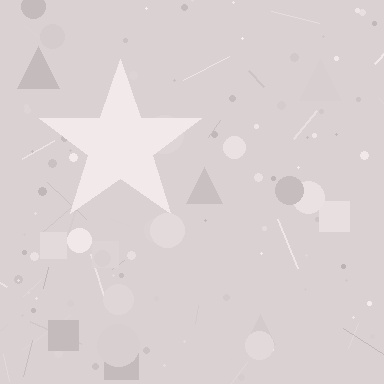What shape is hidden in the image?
A star is hidden in the image.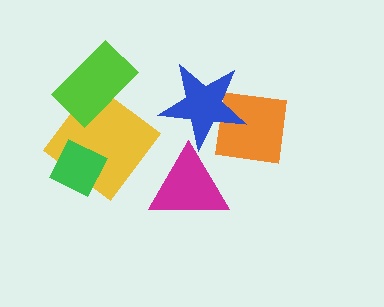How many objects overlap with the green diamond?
1 object overlaps with the green diamond.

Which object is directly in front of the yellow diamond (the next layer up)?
The green diamond is directly in front of the yellow diamond.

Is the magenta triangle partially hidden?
Yes, it is partially covered by another shape.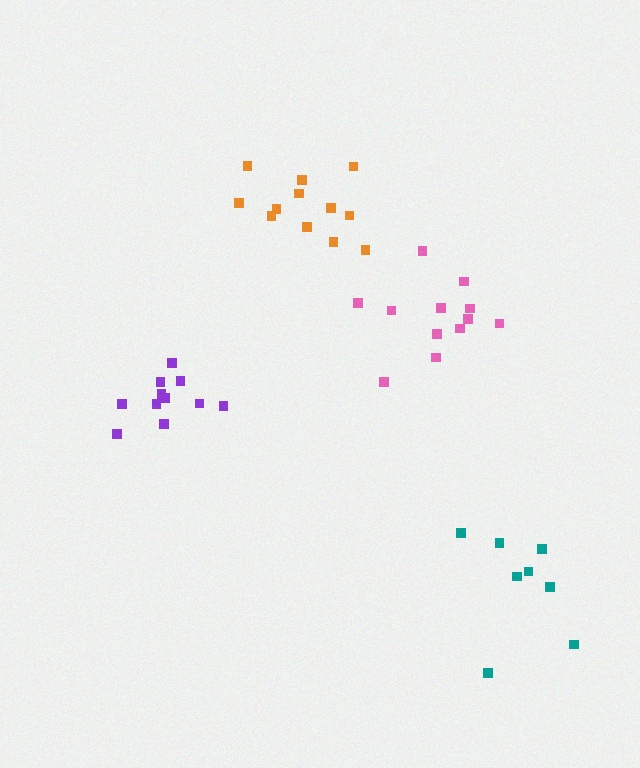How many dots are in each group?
Group 1: 12 dots, Group 2: 8 dots, Group 3: 11 dots, Group 4: 12 dots (43 total).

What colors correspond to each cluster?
The clusters are colored: pink, teal, purple, orange.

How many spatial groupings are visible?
There are 4 spatial groupings.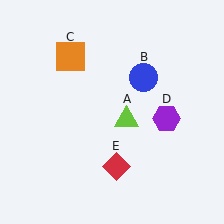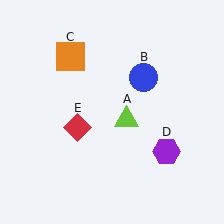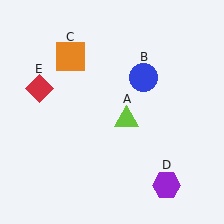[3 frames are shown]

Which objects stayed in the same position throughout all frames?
Lime triangle (object A) and blue circle (object B) and orange square (object C) remained stationary.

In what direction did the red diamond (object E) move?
The red diamond (object E) moved up and to the left.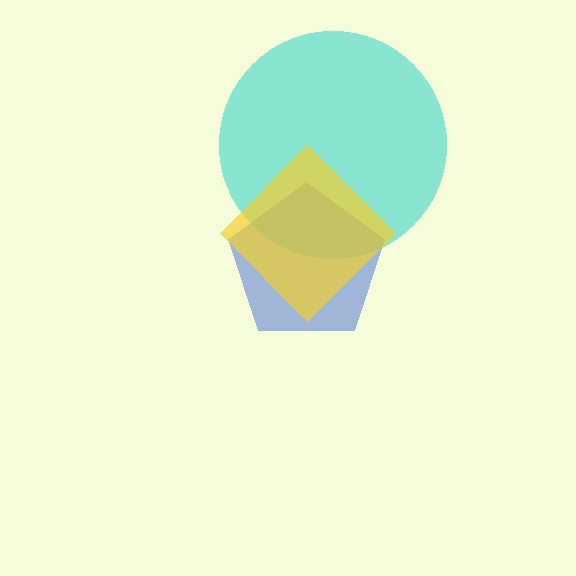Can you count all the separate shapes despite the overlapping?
Yes, there are 3 separate shapes.